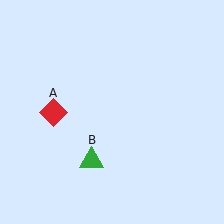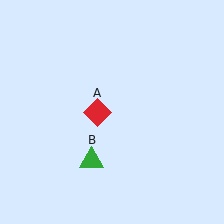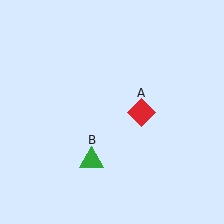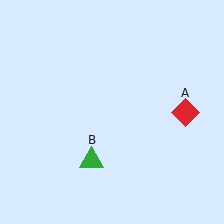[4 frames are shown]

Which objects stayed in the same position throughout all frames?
Green triangle (object B) remained stationary.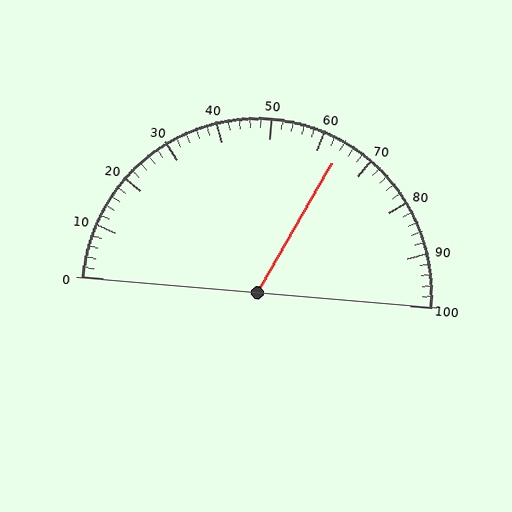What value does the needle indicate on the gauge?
The needle indicates approximately 64.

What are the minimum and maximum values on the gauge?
The gauge ranges from 0 to 100.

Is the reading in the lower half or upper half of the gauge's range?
The reading is in the upper half of the range (0 to 100).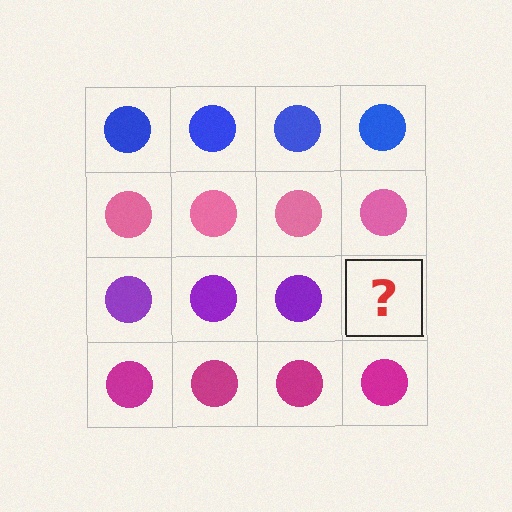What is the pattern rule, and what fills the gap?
The rule is that each row has a consistent color. The gap should be filled with a purple circle.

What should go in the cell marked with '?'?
The missing cell should contain a purple circle.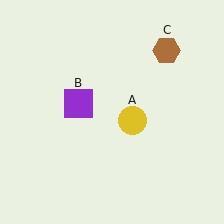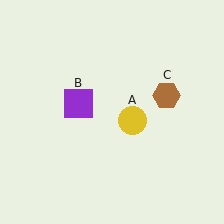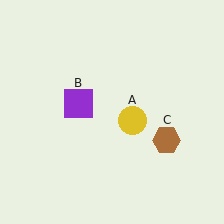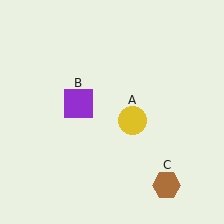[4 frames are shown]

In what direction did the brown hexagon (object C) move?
The brown hexagon (object C) moved down.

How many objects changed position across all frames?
1 object changed position: brown hexagon (object C).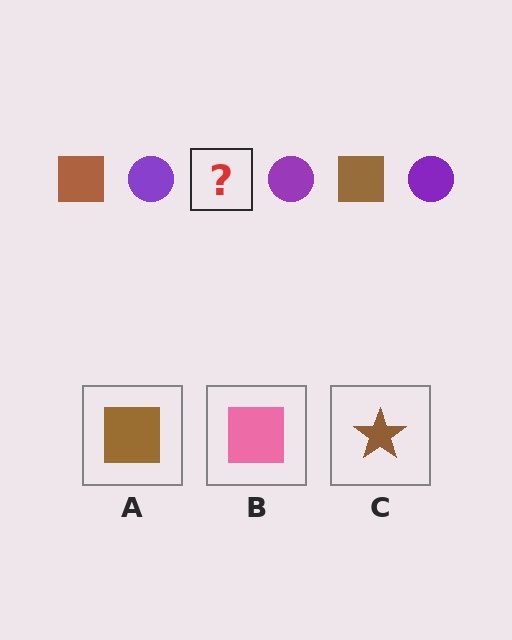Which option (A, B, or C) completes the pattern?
A.